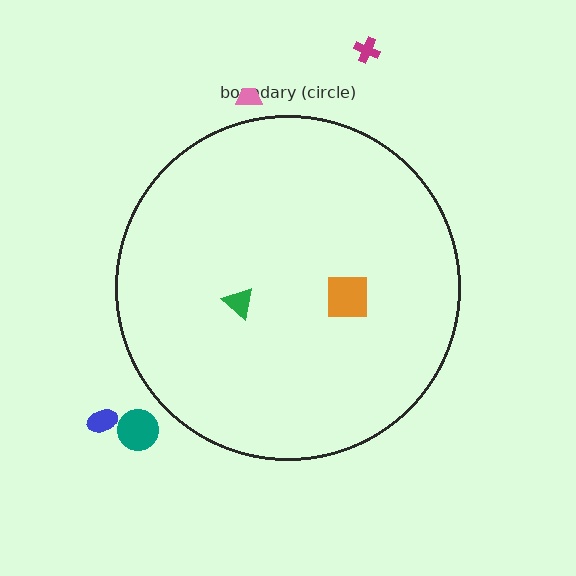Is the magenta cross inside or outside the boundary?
Outside.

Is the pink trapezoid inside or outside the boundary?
Outside.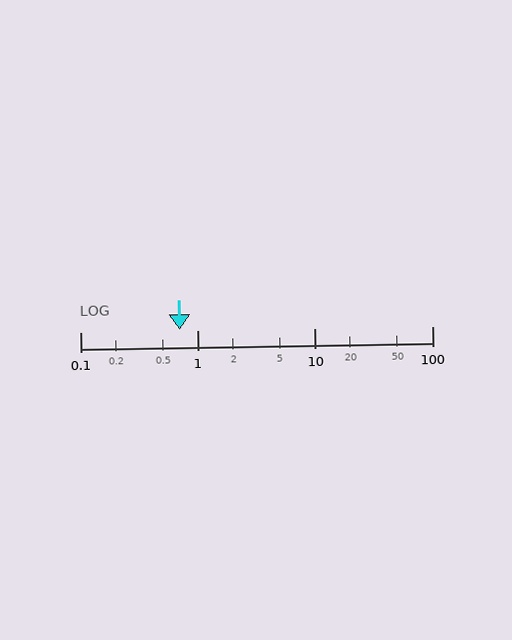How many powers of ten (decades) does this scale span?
The scale spans 3 decades, from 0.1 to 100.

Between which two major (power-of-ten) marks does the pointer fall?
The pointer is between 0.1 and 1.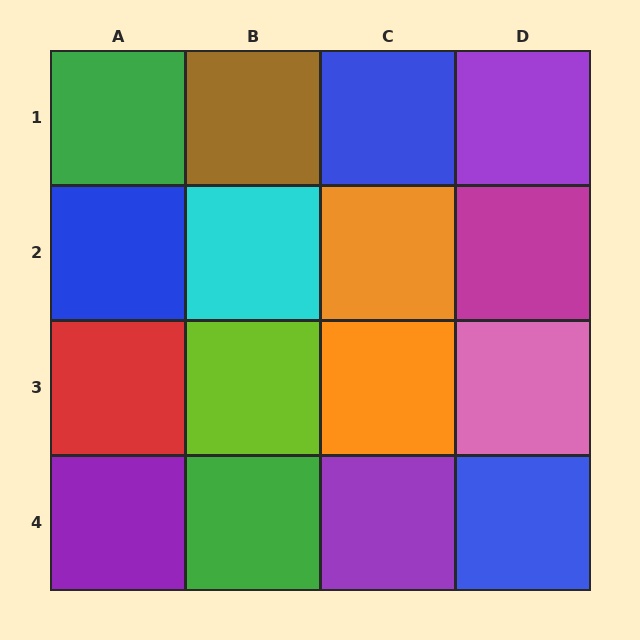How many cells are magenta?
1 cell is magenta.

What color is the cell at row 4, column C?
Purple.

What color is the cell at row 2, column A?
Blue.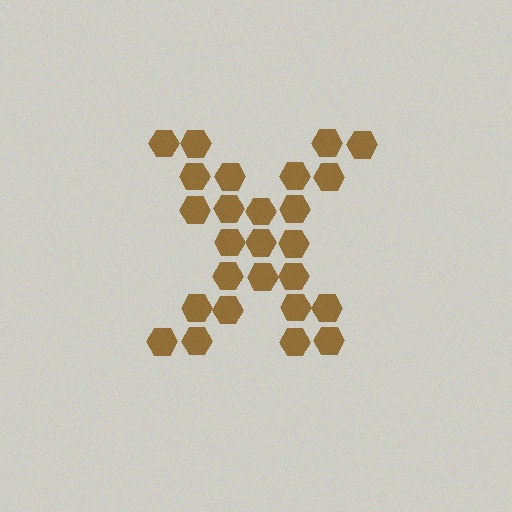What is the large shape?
The large shape is the letter X.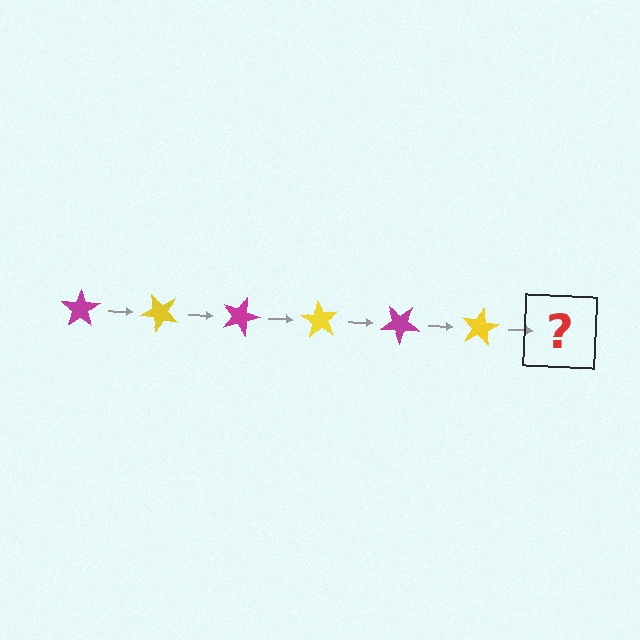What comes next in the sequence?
The next element should be a magenta star, rotated 270 degrees from the start.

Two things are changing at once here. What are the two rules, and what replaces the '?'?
The two rules are that it rotates 45 degrees each step and the color cycles through magenta and yellow. The '?' should be a magenta star, rotated 270 degrees from the start.